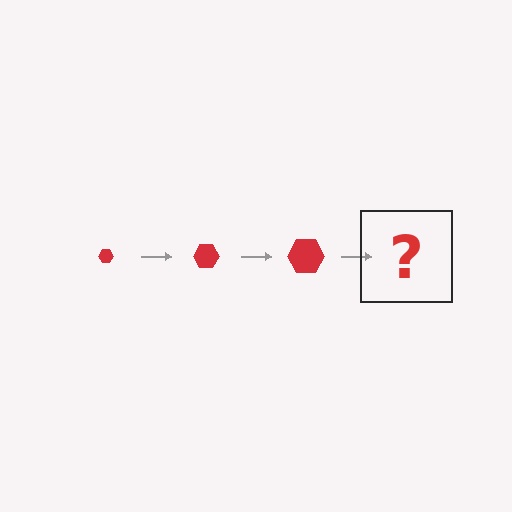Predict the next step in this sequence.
The next step is a red hexagon, larger than the previous one.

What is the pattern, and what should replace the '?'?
The pattern is that the hexagon gets progressively larger each step. The '?' should be a red hexagon, larger than the previous one.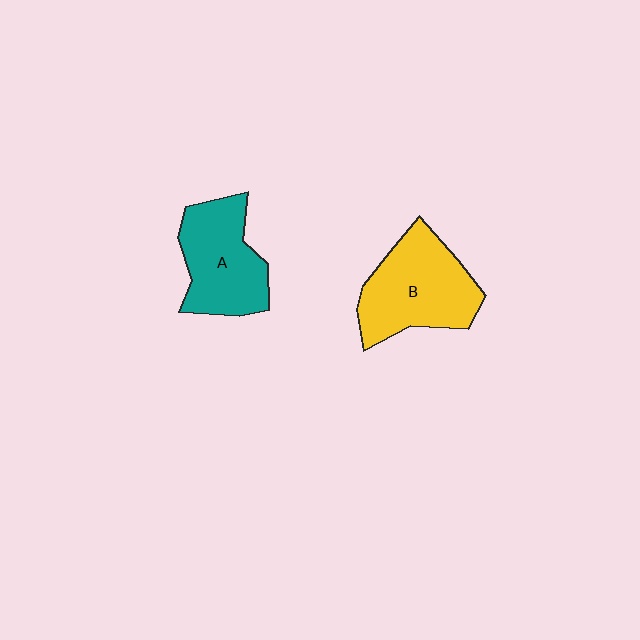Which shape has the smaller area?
Shape A (teal).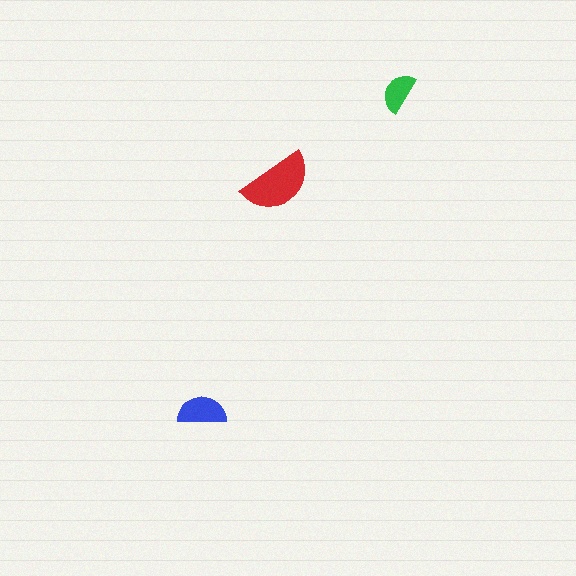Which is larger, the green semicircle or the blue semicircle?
The blue one.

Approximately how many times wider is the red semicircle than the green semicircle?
About 2 times wider.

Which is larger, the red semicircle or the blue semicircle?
The red one.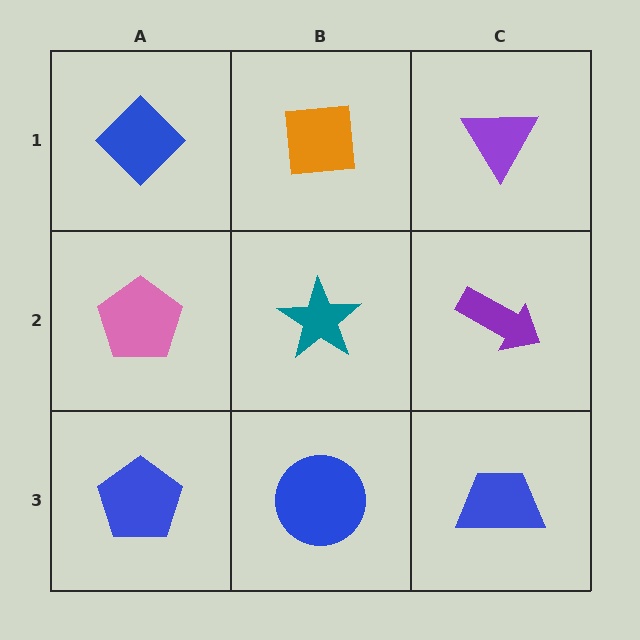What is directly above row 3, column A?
A pink pentagon.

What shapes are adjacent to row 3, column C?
A purple arrow (row 2, column C), a blue circle (row 3, column B).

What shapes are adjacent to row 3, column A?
A pink pentagon (row 2, column A), a blue circle (row 3, column B).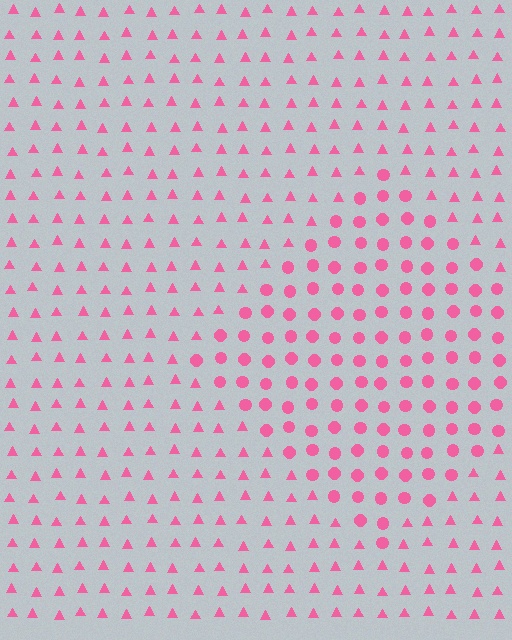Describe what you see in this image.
The image is filled with small pink elements arranged in a uniform grid. A diamond-shaped region contains circles, while the surrounding area contains triangles. The boundary is defined purely by the change in element shape.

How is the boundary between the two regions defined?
The boundary is defined by a change in element shape: circles inside vs. triangles outside. All elements share the same color and spacing.